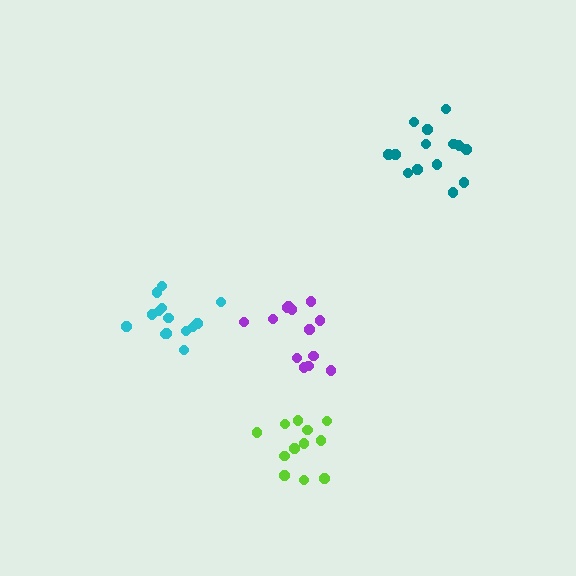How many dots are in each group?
Group 1: 12 dots, Group 2: 14 dots, Group 3: 13 dots, Group 4: 14 dots (53 total).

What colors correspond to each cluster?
The clusters are colored: lime, teal, purple, cyan.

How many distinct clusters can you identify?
There are 4 distinct clusters.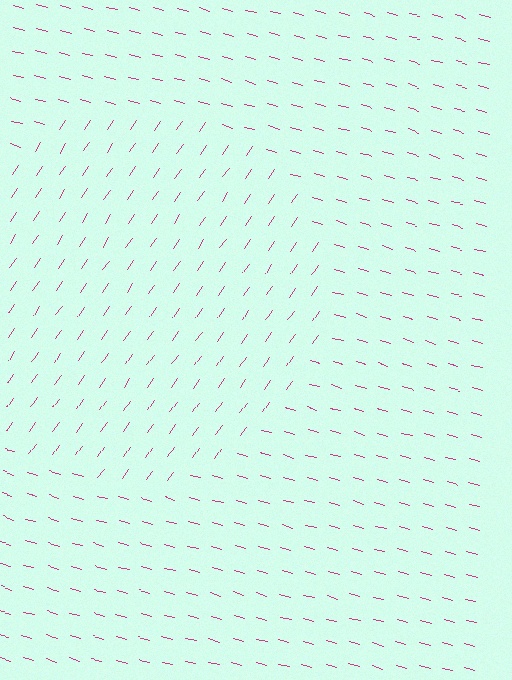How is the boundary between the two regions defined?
The boundary is defined purely by a change in line orientation (approximately 71 degrees difference). All lines are the same color and thickness.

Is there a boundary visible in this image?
Yes, there is a texture boundary formed by a change in line orientation.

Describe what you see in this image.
The image is filled with small magenta line segments. A circle region in the image has lines oriented differently from the surrounding lines, creating a visible texture boundary.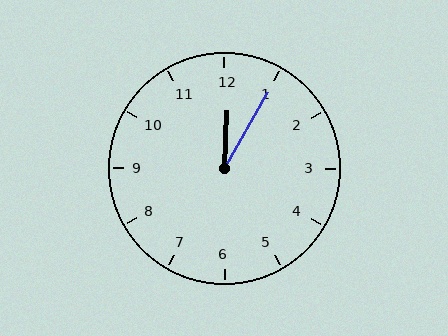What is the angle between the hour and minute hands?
Approximately 28 degrees.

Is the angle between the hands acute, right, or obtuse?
It is acute.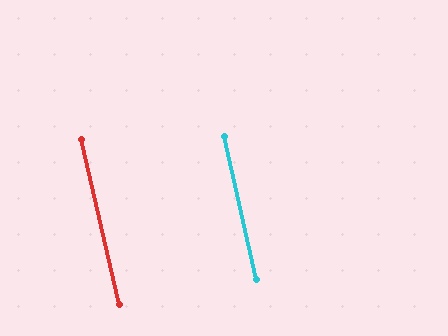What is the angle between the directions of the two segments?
Approximately 0 degrees.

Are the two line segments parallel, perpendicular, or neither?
Parallel — their directions differ by only 0.2°.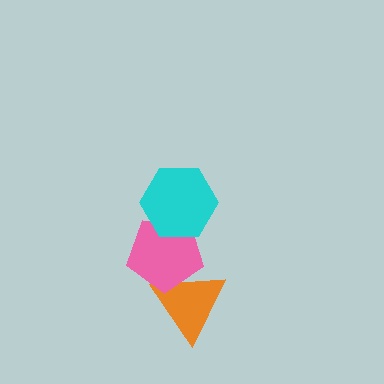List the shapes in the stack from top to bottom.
From top to bottom: the cyan hexagon, the pink pentagon, the orange triangle.